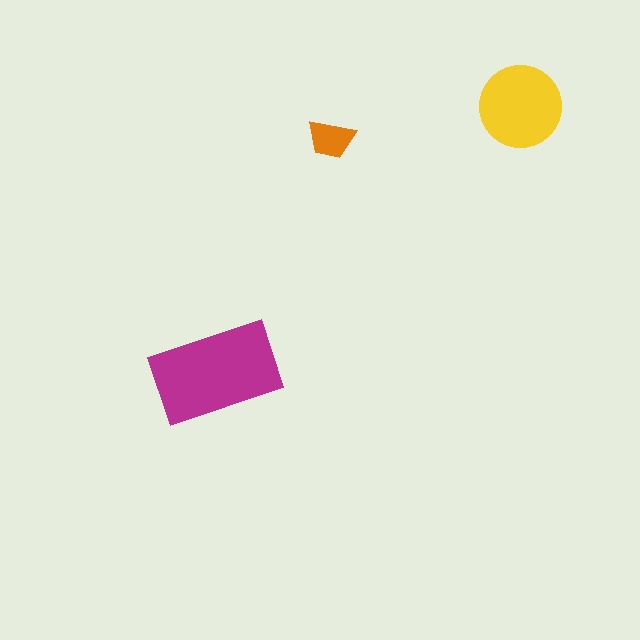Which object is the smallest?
The orange trapezoid.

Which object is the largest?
The magenta rectangle.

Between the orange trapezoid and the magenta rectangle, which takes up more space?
The magenta rectangle.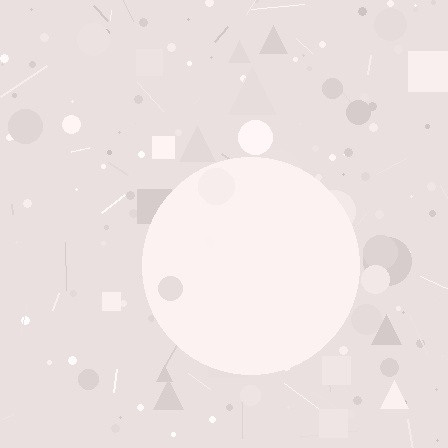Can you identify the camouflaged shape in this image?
The camouflaged shape is a circle.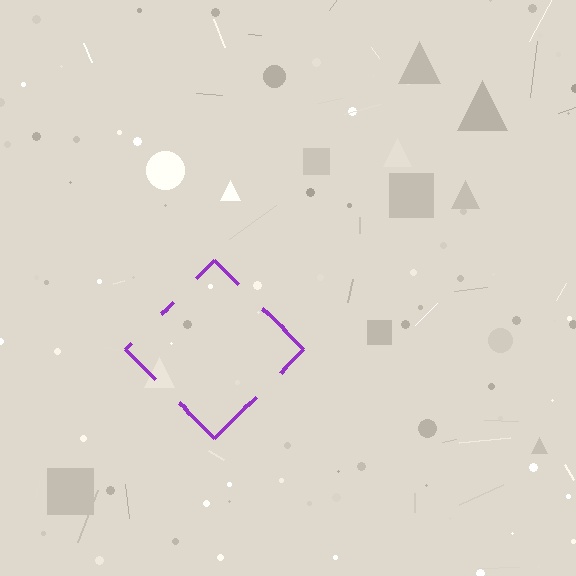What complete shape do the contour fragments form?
The contour fragments form a diamond.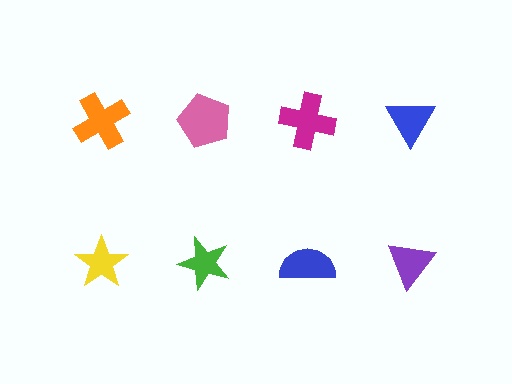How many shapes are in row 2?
4 shapes.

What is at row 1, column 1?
An orange cross.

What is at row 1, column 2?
A pink pentagon.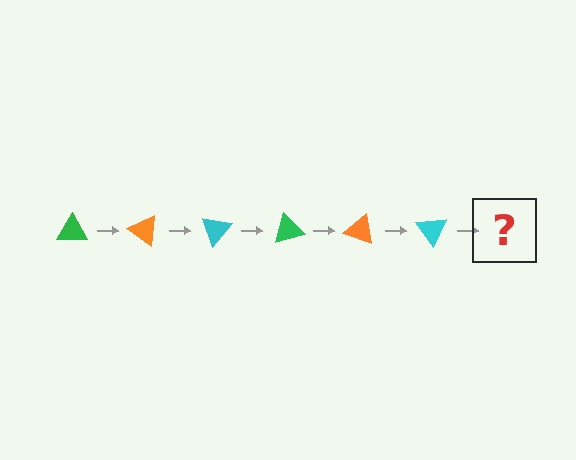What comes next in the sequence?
The next element should be a green triangle, rotated 210 degrees from the start.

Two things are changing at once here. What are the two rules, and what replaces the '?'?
The two rules are that it rotates 35 degrees each step and the color cycles through green, orange, and cyan. The '?' should be a green triangle, rotated 210 degrees from the start.